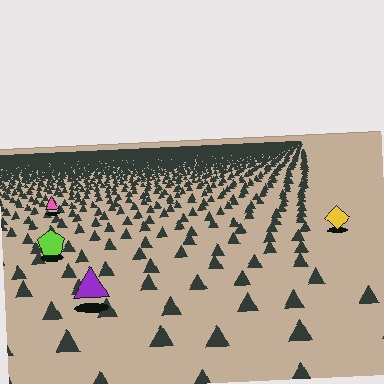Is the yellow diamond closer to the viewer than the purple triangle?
No. The purple triangle is closer — you can tell from the texture gradient: the ground texture is coarser near it.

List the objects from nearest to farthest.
From nearest to farthest: the purple triangle, the lime pentagon, the yellow diamond, the pink triangle.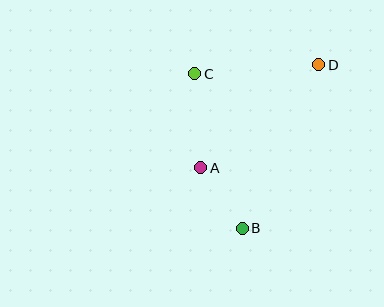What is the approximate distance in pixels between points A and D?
The distance between A and D is approximately 157 pixels.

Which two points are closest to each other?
Points A and B are closest to each other.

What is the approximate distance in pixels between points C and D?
The distance between C and D is approximately 124 pixels.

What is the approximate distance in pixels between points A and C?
The distance between A and C is approximately 94 pixels.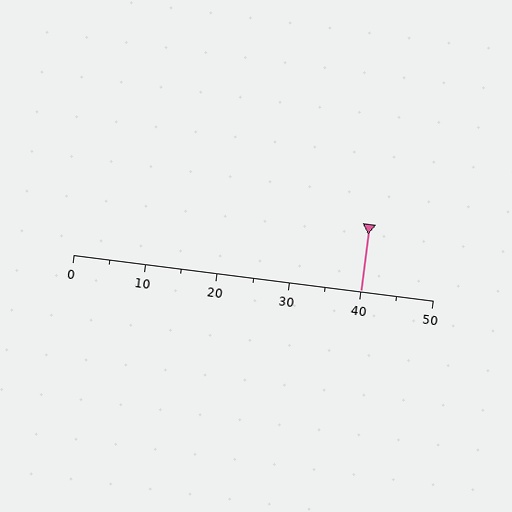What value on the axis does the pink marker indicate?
The marker indicates approximately 40.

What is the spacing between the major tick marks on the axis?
The major ticks are spaced 10 apart.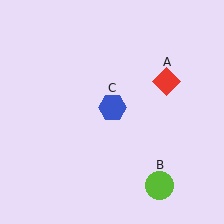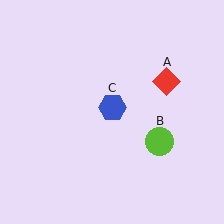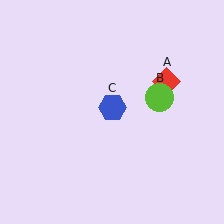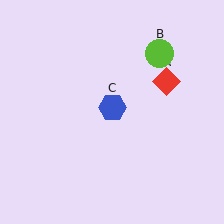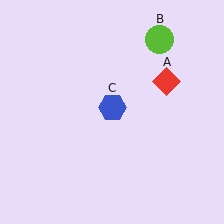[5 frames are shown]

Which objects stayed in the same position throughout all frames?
Red diamond (object A) and blue hexagon (object C) remained stationary.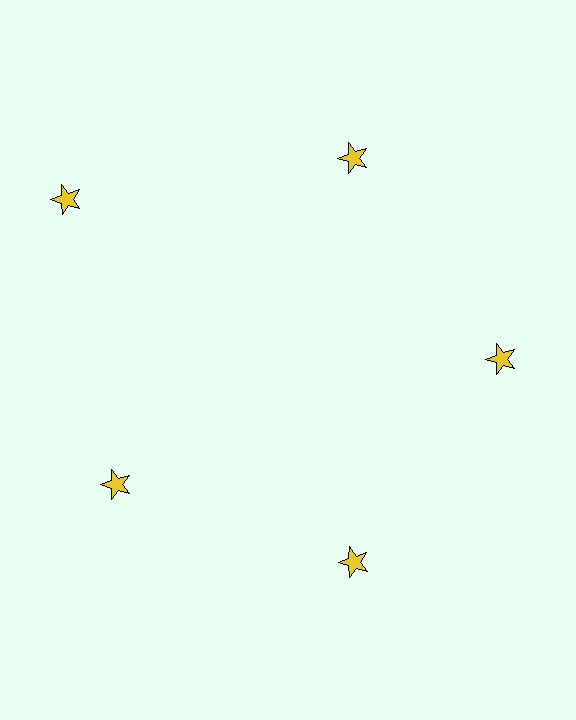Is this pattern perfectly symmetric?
No. The 5 yellow stars are arranged in a ring, but one element near the 10 o'clock position is pushed outward from the center, breaking the 5-fold rotational symmetry.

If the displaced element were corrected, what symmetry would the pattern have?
It would have 5-fold rotational symmetry — the pattern would map onto itself every 72 degrees.